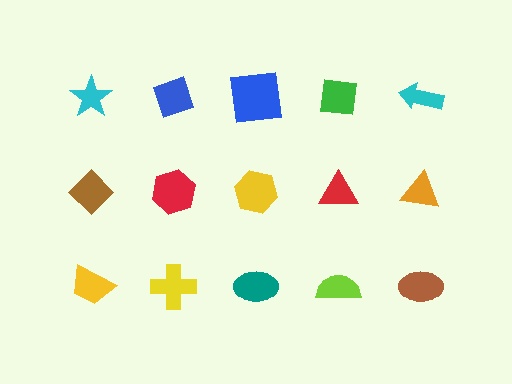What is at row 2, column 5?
An orange triangle.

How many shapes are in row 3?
5 shapes.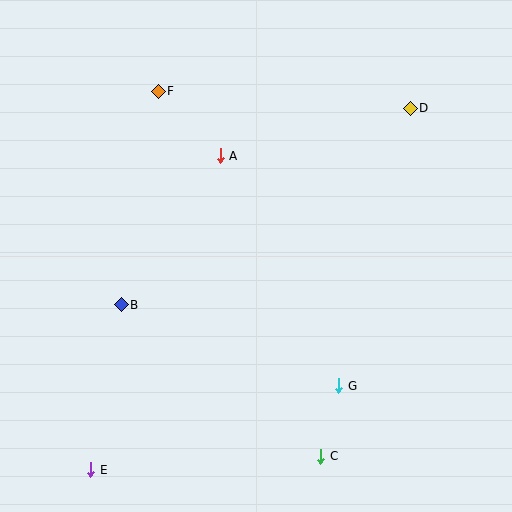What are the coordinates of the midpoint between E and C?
The midpoint between E and C is at (206, 463).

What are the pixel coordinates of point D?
Point D is at (410, 108).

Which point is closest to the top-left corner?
Point F is closest to the top-left corner.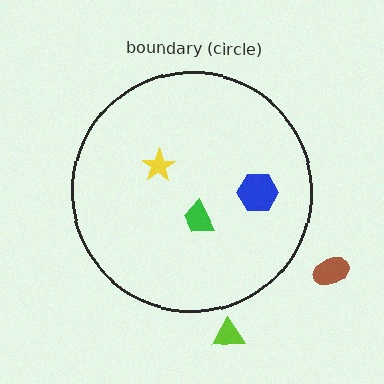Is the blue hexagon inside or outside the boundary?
Inside.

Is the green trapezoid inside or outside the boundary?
Inside.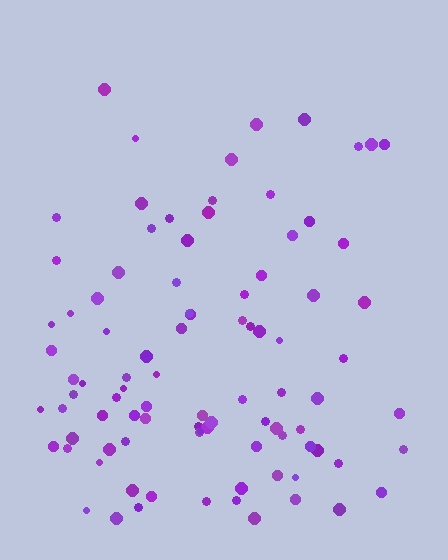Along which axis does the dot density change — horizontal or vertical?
Vertical.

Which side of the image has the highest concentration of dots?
The bottom.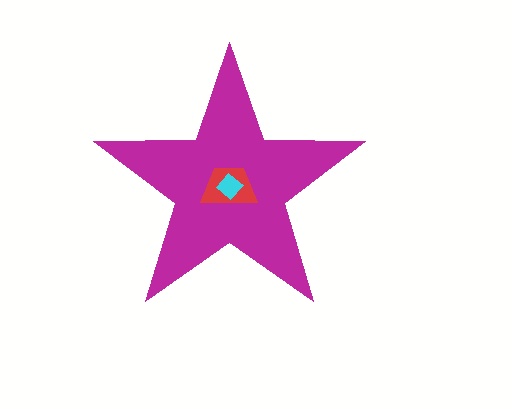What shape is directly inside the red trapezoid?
The cyan diamond.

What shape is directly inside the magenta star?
The red trapezoid.